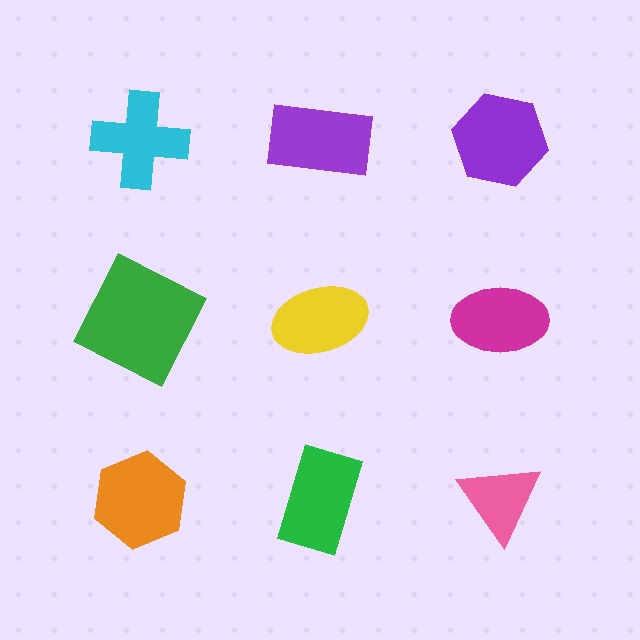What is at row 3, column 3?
A pink triangle.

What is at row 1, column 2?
A purple rectangle.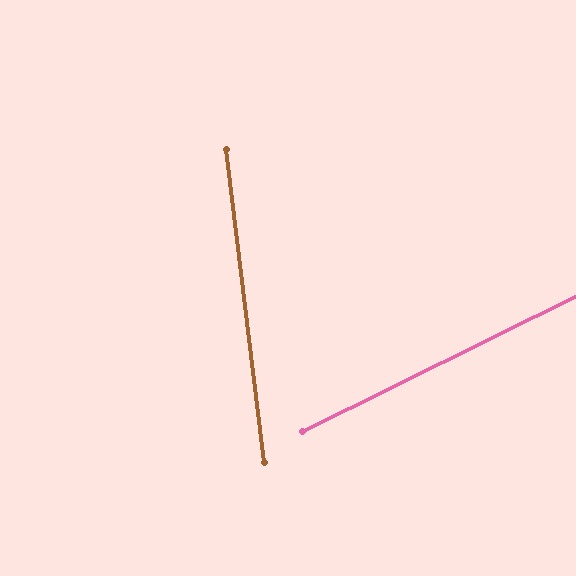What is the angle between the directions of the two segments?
Approximately 71 degrees.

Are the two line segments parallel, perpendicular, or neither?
Neither parallel nor perpendicular — they differ by about 71°.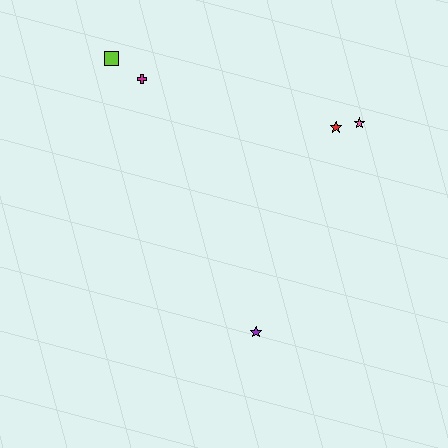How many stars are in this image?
There are 3 stars.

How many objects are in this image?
There are 5 objects.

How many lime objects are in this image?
There is 1 lime object.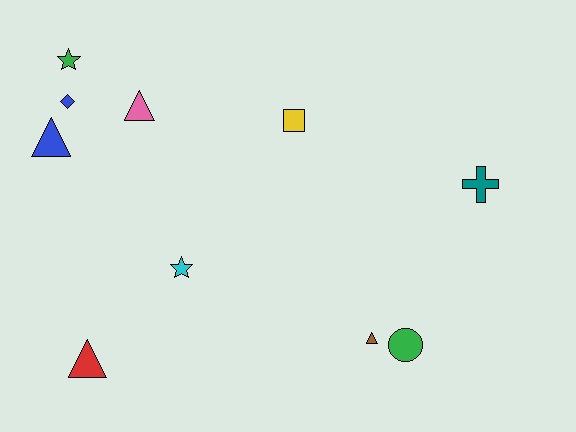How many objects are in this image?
There are 10 objects.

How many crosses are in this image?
There is 1 cross.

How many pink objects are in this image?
There is 1 pink object.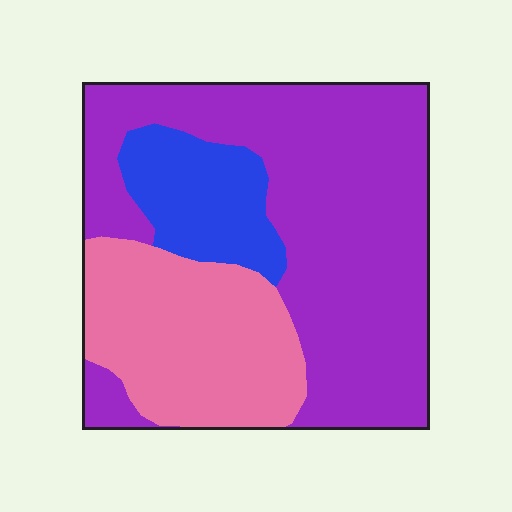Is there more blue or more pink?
Pink.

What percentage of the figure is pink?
Pink takes up between a sixth and a third of the figure.